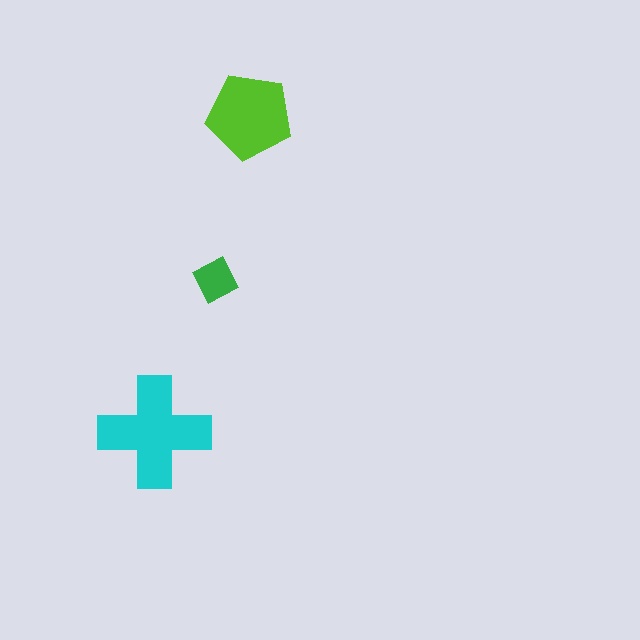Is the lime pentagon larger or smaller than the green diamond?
Larger.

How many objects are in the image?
There are 3 objects in the image.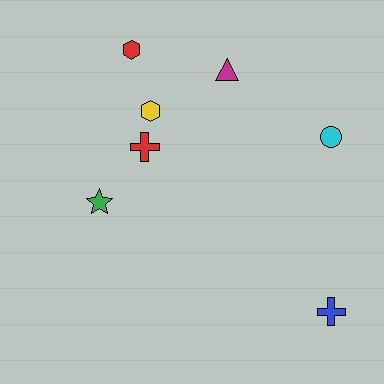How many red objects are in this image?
There are 2 red objects.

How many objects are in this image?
There are 7 objects.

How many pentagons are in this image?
There are no pentagons.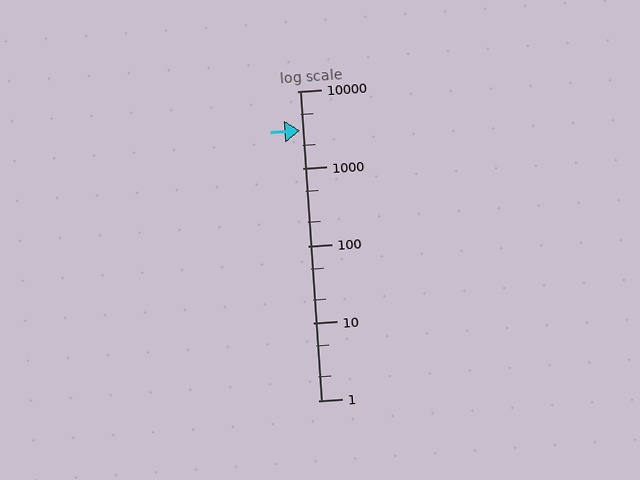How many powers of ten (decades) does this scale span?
The scale spans 4 decades, from 1 to 10000.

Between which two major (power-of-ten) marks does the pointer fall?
The pointer is between 1000 and 10000.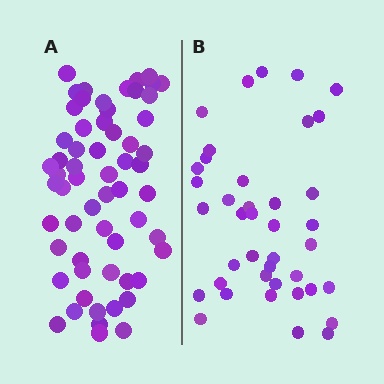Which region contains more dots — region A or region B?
Region A (the left region) has more dots.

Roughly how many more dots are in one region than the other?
Region A has approximately 20 more dots than region B.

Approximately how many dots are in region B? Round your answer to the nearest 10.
About 40 dots.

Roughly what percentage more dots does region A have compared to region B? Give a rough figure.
About 50% more.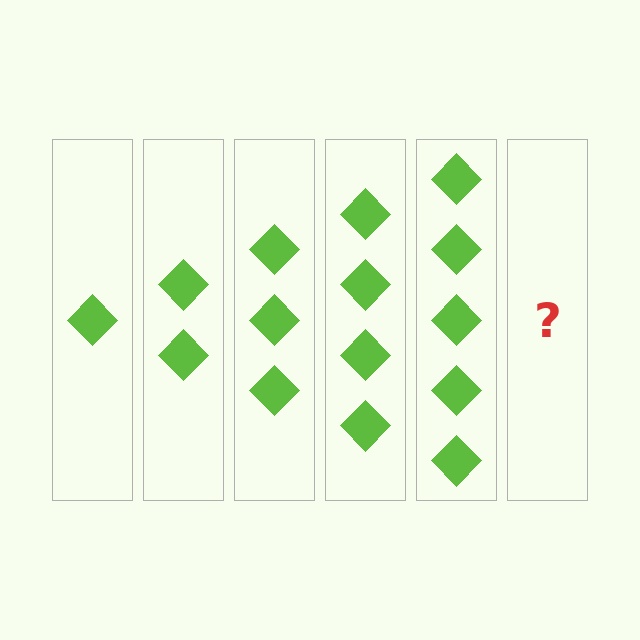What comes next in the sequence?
The next element should be 6 diamonds.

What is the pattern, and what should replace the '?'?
The pattern is that each step adds one more diamond. The '?' should be 6 diamonds.